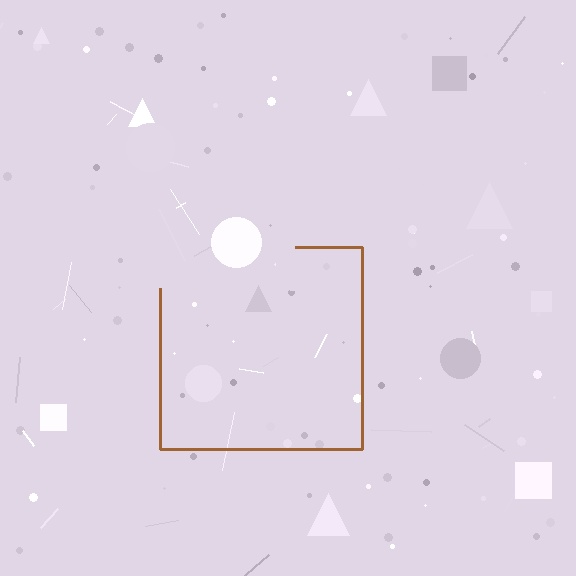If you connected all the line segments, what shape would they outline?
They would outline a square.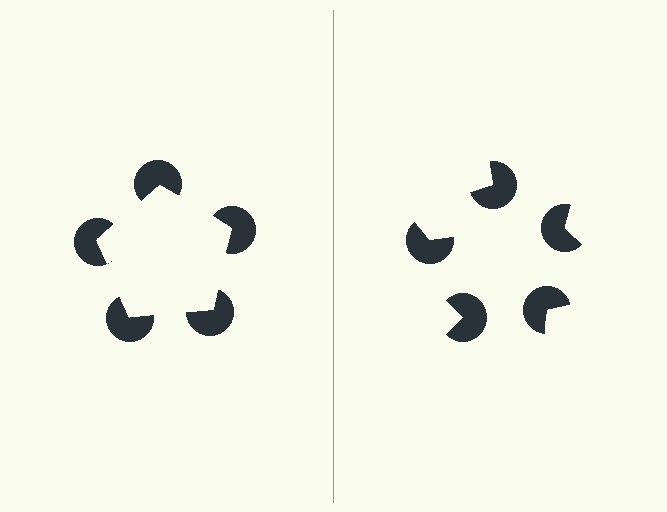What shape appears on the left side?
An illusory pentagon.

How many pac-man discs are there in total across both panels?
10 — 5 on each side.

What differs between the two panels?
The pac-man discs are positioned identically on both sides; only the wedge orientations differ. On the left they align to a pentagon; on the right they are misaligned.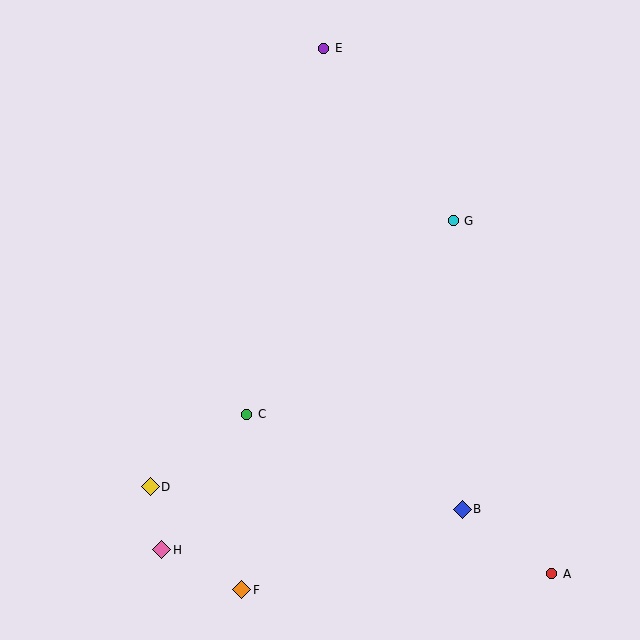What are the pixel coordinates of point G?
Point G is at (453, 221).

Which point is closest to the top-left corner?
Point E is closest to the top-left corner.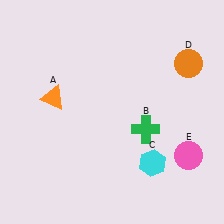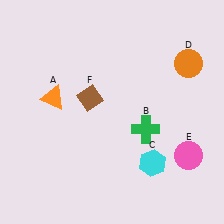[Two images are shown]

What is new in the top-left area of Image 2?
A brown diamond (F) was added in the top-left area of Image 2.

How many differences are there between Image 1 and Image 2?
There is 1 difference between the two images.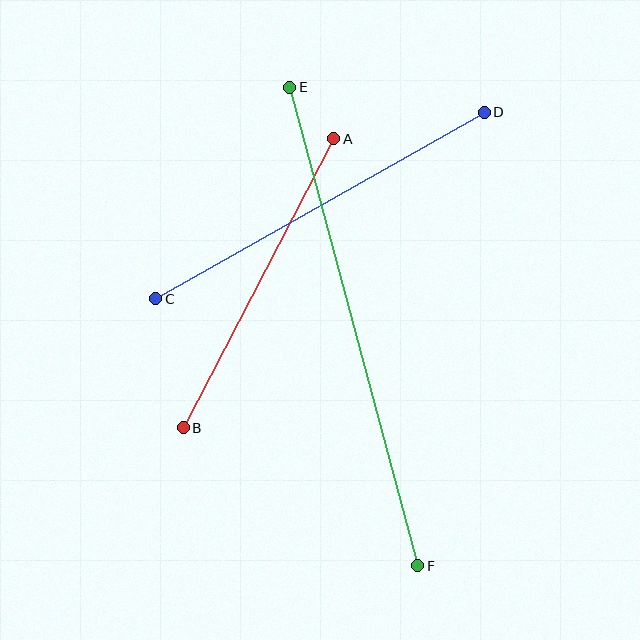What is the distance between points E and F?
The distance is approximately 495 pixels.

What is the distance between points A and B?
The distance is approximately 326 pixels.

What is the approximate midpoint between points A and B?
The midpoint is at approximately (258, 283) pixels.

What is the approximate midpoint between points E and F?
The midpoint is at approximately (354, 326) pixels.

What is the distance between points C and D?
The distance is approximately 378 pixels.